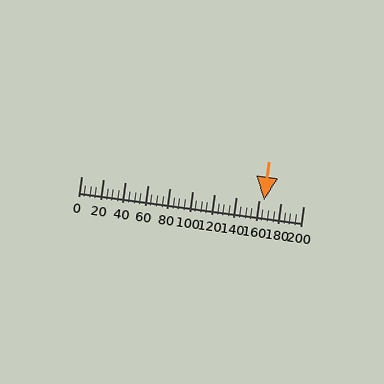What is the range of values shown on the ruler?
The ruler shows values from 0 to 200.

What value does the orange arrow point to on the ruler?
The orange arrow points to approximately 165.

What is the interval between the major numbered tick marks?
The major tick marks are spaced 20 units apart.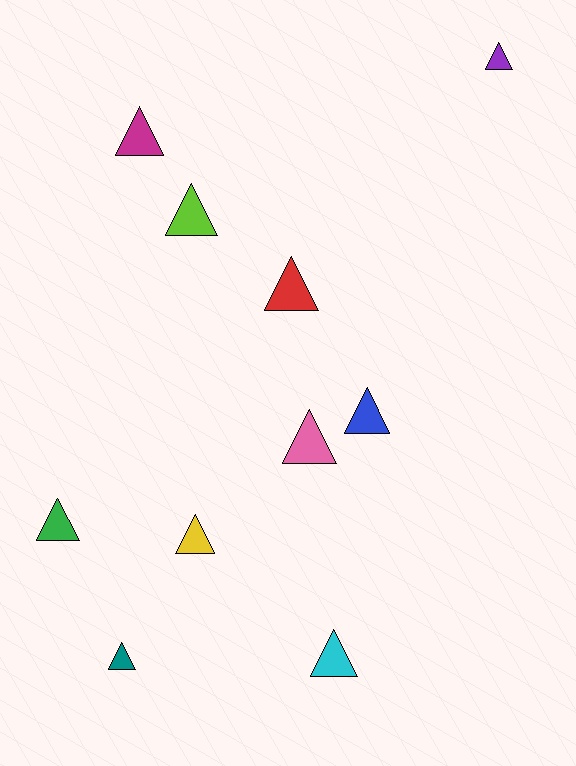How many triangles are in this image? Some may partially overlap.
There are 10 triangles.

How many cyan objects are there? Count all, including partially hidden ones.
There is 1 cyan object.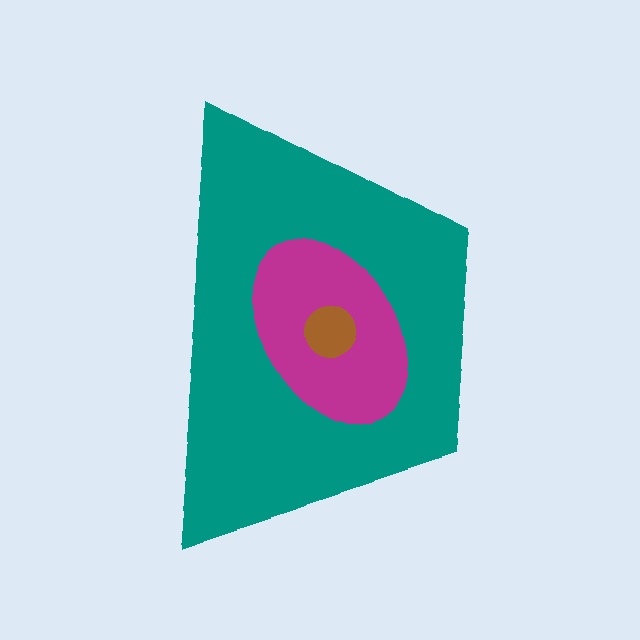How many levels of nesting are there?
3.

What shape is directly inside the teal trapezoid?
The magenta ellipse.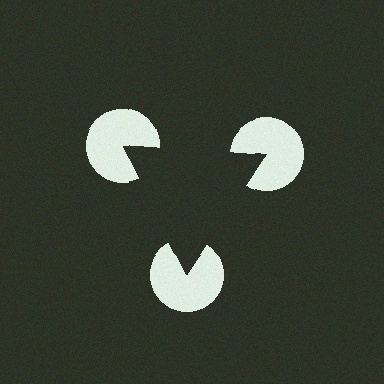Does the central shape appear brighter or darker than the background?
It typically appears slightly darker than the background, even though no actual brightness change is drawn.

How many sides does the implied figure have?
3 sides.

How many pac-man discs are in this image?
There are 3 — one at each vertex of the illusory triangle.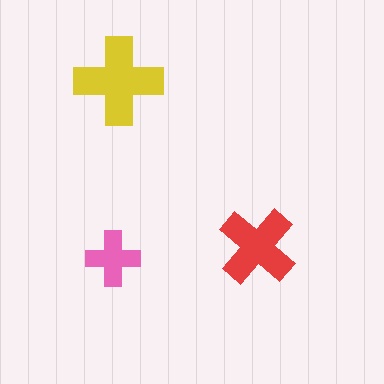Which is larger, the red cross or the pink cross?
The red one.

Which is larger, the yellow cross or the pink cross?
The yellow one.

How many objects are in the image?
There are 3 objects in the image.